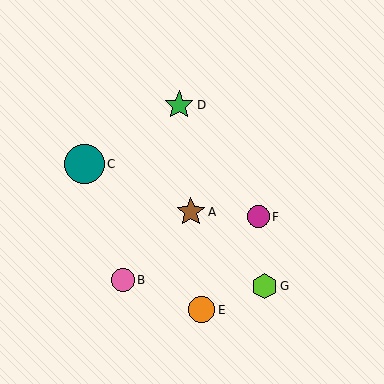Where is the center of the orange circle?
The center of the orange circle is at (201, 310).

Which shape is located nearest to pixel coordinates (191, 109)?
The green star (labeled D) at (179, 105) is nearest to that location.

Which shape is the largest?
The teal circle (labeled C) is the largest.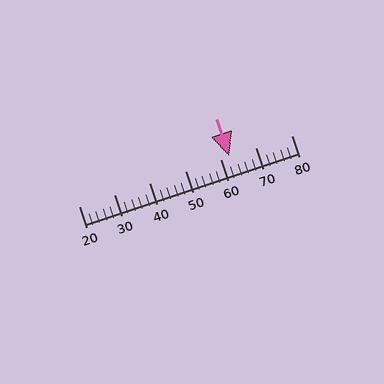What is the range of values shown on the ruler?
The ruler shows values from 20 to 80.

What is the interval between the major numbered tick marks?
The major tick marks are spaced 10 units apart.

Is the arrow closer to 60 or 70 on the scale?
The arrow is closer to 60.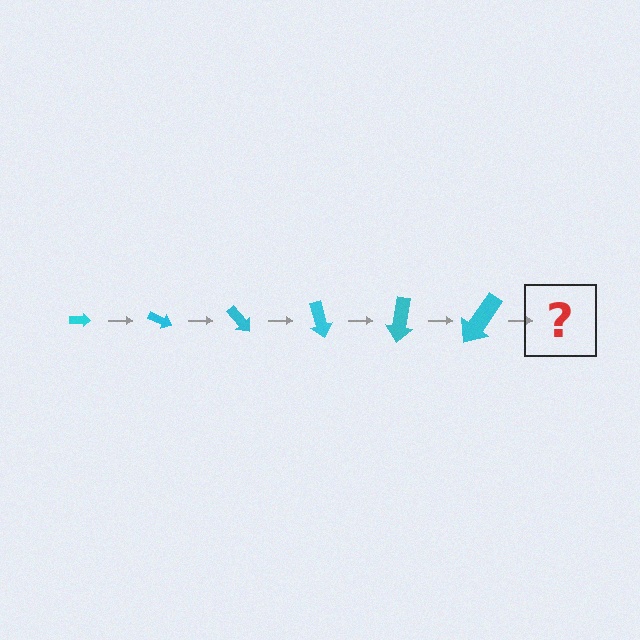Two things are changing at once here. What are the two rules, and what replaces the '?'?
The two rules are that the arrow grows larger each step and it rotates 25 degrees each step. The '?' should be an arrow, larger than the previous one and rotated 150 degrees from the start.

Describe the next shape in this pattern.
It should be an arrow, larger than the previous one and rotated 150 degrees from the start.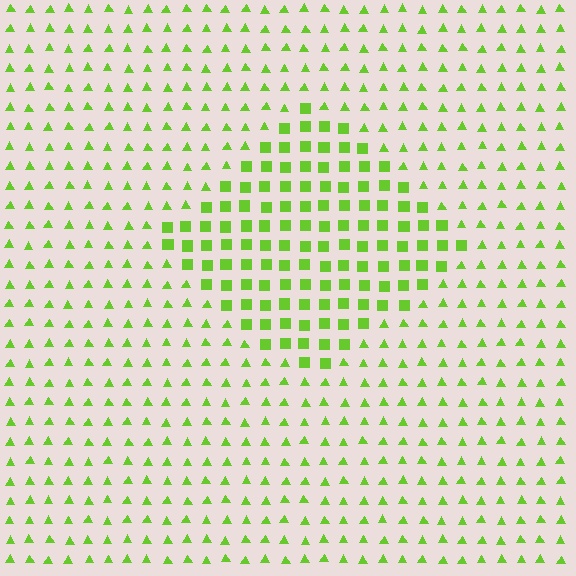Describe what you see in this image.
The image is filled with small lime elements arranged in a uniform grid. A diamond-shaped region contains squares, while the surrounding area contains triangles. The boundary is defined purely by the change in element shape.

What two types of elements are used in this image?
The image uses squares inside the diamond region and triangles outside it.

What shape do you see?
I see a diamond.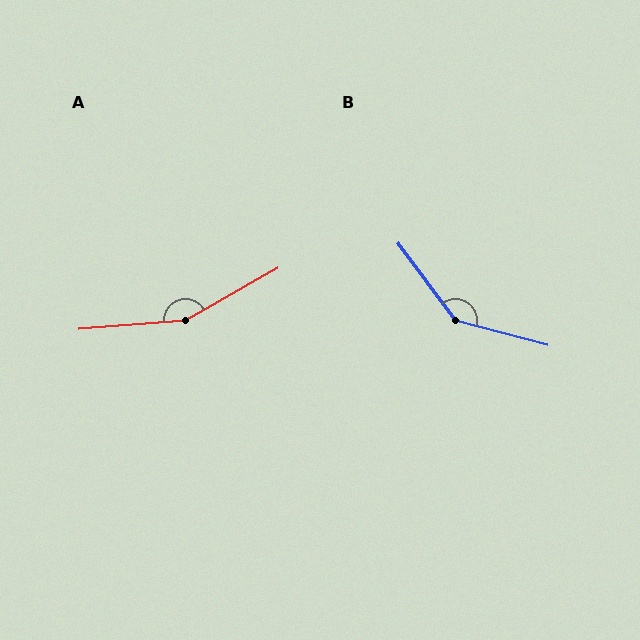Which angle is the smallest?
B, at approximately 141 degrees.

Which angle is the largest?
A, at approximately 155 degrees.